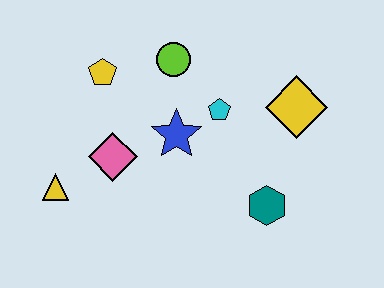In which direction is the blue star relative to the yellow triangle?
The blue star is to the right of the yellow triangle.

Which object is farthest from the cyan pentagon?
The yellow triangle is farthest from the cyan pentagon.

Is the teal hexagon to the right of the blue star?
Yes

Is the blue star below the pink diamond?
No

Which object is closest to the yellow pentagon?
The lime circle is closest to the yellow pentagon.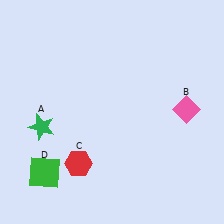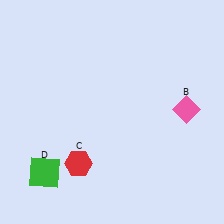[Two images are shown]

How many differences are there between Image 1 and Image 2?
There is 1 difference between the two images.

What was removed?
The green star (A) was removed in Image 2.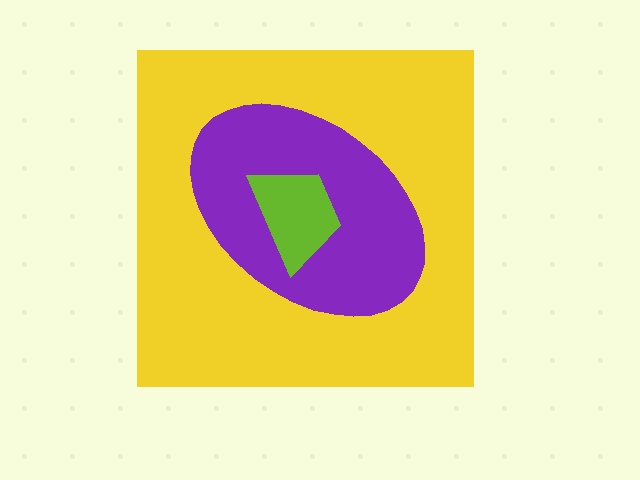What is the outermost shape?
The yellow square.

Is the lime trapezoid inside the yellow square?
Yes.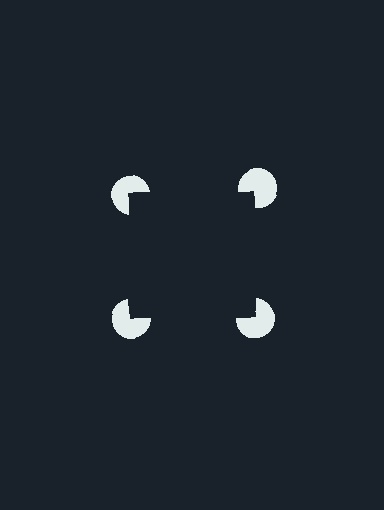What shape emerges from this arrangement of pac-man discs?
An illusory square — its edges are inferred from the aligned wedge cuts in the pac-man discs, not physically drawn.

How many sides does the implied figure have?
4 sides.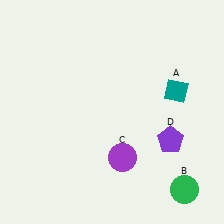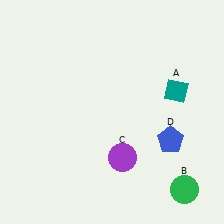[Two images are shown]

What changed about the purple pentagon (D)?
In Image 1, D is purple. In Image 2, it changed to blue.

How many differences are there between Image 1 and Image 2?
There is 1 difference between the two images.